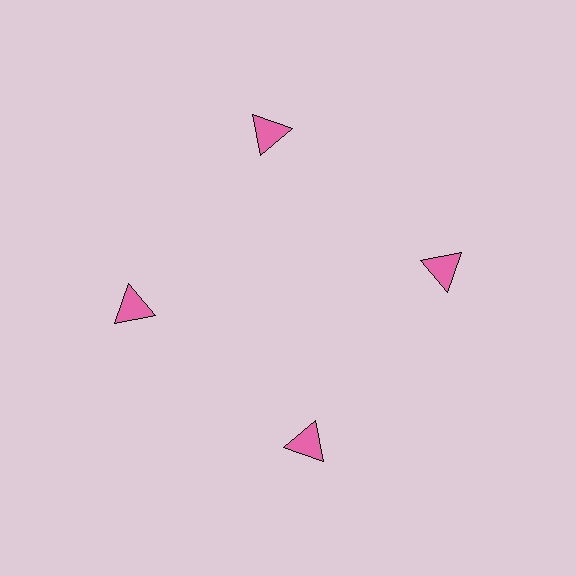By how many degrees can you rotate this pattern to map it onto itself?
The pattern maps onto itself every 90 degrees of rotation.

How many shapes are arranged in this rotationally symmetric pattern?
There are 4 shapes, arranged in 4 groups of 1.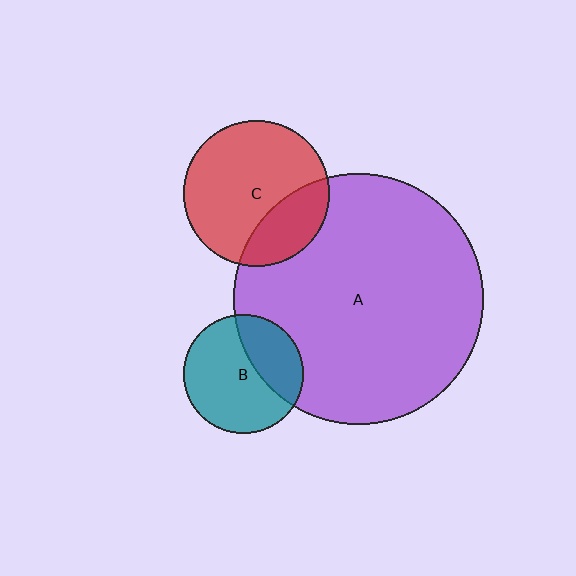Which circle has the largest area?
Circle A (purple).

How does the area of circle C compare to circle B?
Approximately 1.5 times.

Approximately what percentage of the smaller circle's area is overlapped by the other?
Approximately 25%.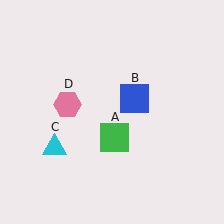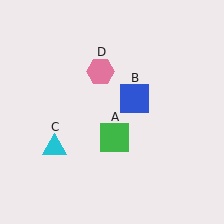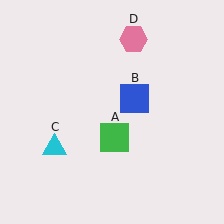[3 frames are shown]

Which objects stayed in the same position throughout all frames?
Green square (object A) and blue square (object B) and cyan triangle (object C) remained stationary.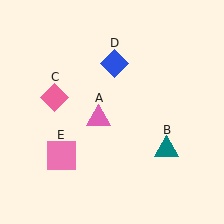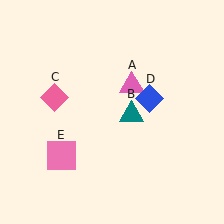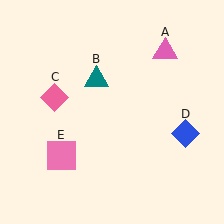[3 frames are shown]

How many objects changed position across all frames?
3 objects changed position: pink triangle (object A), teal triangle (object B), blue diamond (object D).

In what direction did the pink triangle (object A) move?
The pink triangle (object A) moved up and to the right.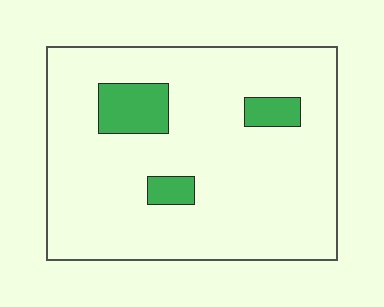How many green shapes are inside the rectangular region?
3.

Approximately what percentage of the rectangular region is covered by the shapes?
Approximately 10%.